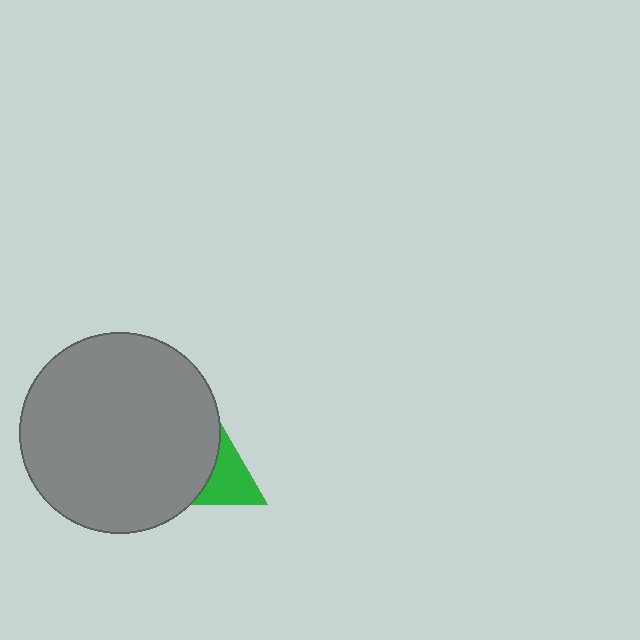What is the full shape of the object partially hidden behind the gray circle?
The partially hidden object is a green triangle.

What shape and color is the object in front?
The object in front is a gray circle.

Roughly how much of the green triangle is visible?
About half of it is visible (roughly 54%).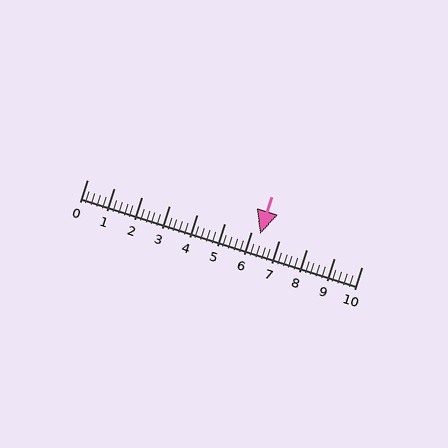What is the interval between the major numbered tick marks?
The major tick marks are spaced 1 units apart.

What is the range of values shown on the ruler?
The ruler shows values from 0 to 10.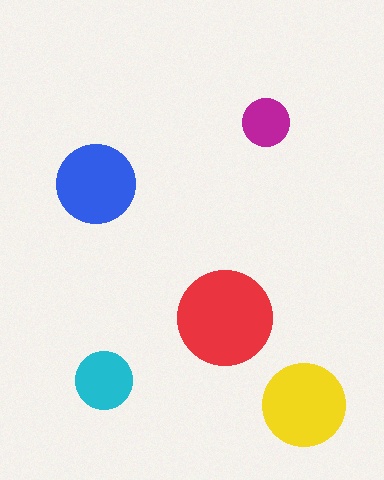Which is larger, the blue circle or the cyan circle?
The blue one.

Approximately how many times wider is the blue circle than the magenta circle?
About 1.5 times wider.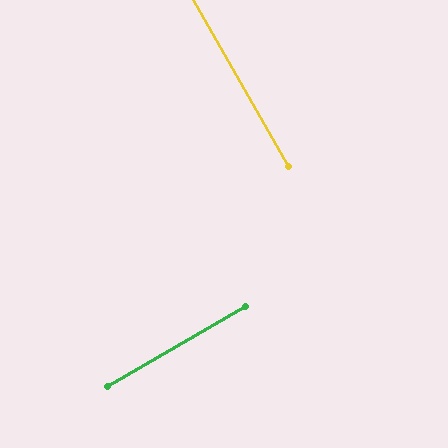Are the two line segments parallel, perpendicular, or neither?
Perpendicular — they meet at approximately 90°.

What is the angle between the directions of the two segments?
Approximately 90 degrees.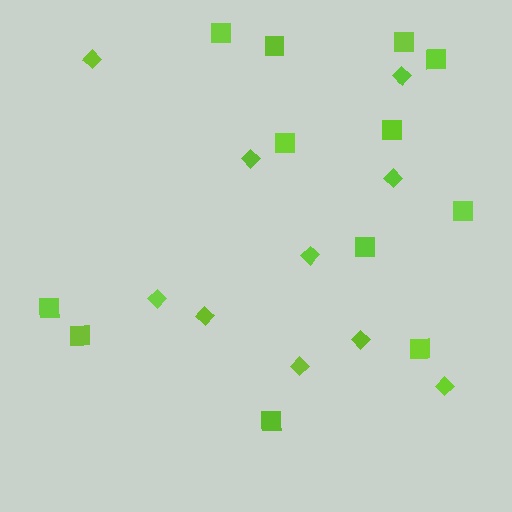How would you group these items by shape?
There are 2 groups: one group of squares (12) and one group of diamonds (10).